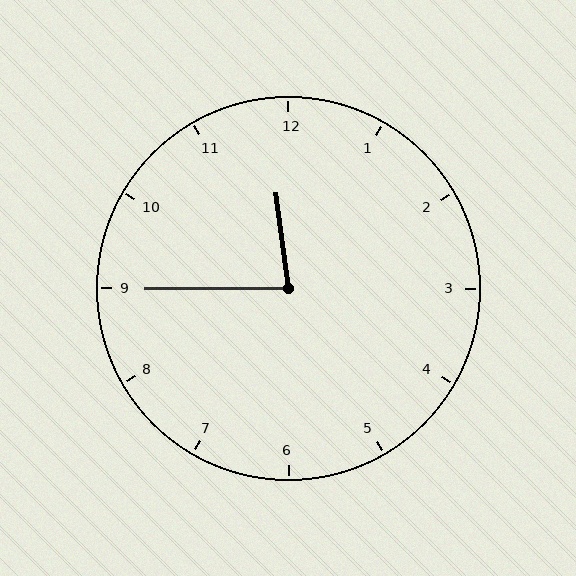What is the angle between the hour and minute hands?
Approximately 82 degrees.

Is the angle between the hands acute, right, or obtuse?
It is acute.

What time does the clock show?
11:45.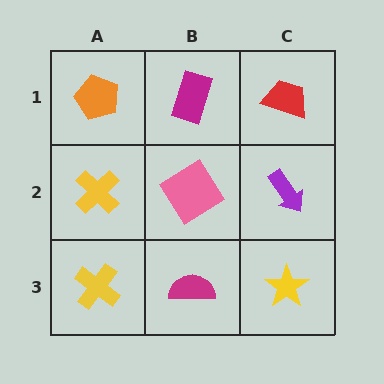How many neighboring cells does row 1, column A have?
2.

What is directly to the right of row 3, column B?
A yellow star.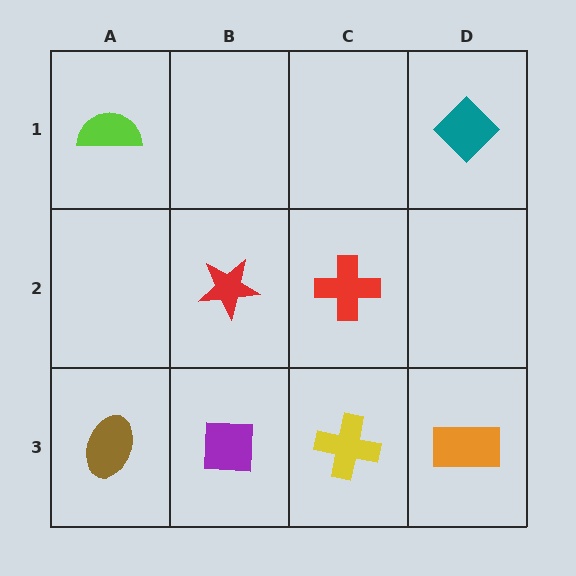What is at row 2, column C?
A red cross.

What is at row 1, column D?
A teal diamond.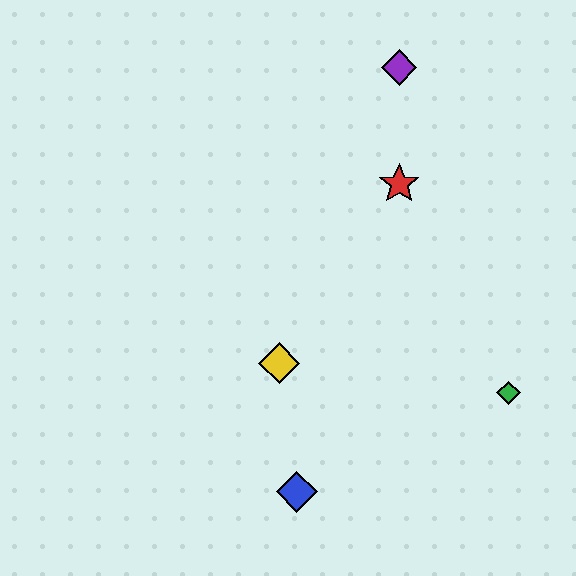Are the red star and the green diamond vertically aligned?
No, the red star is at x≈399 and the green diamond is at x≈509.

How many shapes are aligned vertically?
2 shapes (the red star, the purple diamond) are aligned vertically.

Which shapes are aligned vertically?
The red star, the purple diamond are aligned vertically.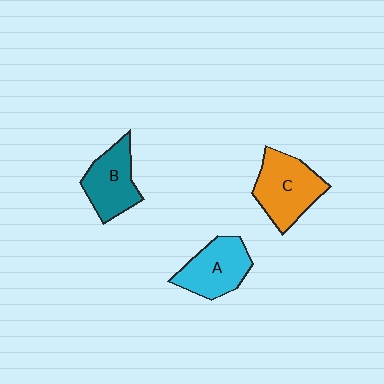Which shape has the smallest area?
Shape B (teal).